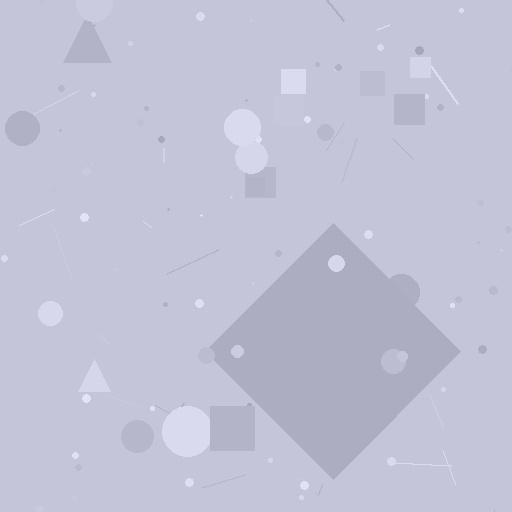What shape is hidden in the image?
A diamond is hidden in the image.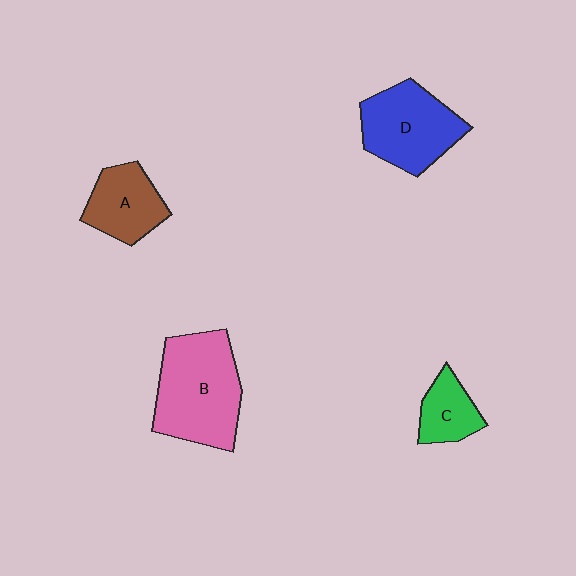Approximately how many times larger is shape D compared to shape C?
Approximately 2.0 times.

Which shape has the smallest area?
Shape C (green).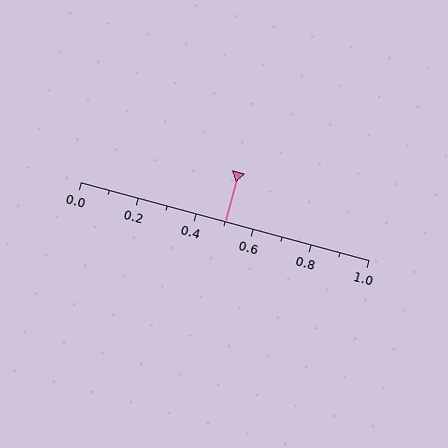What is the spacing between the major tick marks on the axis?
The major ticks are spaced 0.2 apart.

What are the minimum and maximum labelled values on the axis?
The axis runs from 0.0 to 1.0.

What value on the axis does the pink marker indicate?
The marker indicates approximately 0.5.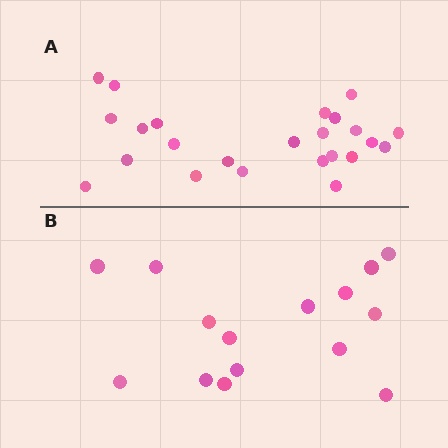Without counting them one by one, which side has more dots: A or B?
Region A (the top region) has more dots.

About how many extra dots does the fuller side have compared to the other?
Region A has roughly 8 or so more dots than region B.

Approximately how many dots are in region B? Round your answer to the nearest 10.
About 20 dots. (The exact count is 15, which rounds to 20.)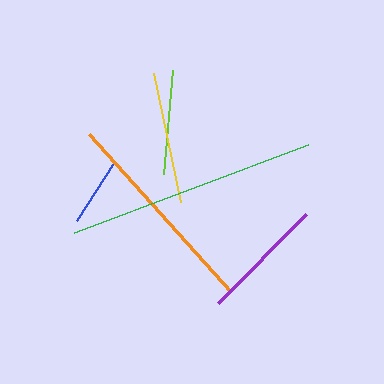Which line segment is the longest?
The green line is the longest at approximately 250 pixels.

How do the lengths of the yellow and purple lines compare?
The yellow and purple lines are approximately the same length.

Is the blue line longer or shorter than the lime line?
The lime line is longer than the blue line.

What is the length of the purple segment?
The purple segment is approximately 125 pixels long.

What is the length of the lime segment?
The lime segment is approximately 104 pixels long.